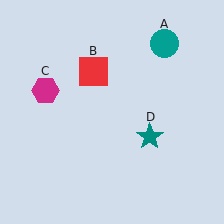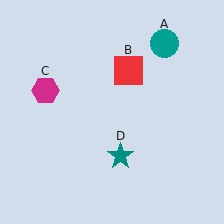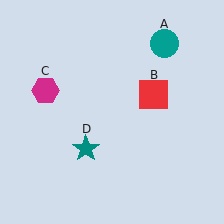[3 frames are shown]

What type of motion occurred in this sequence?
The red square (object B), teal star (object D) rotated clockwise around the center of the scene.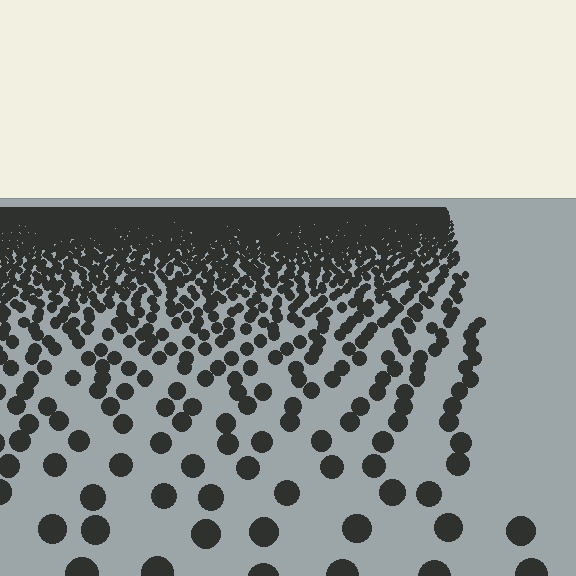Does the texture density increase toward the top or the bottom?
Density increases toward the top.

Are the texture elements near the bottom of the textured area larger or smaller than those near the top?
Larger. Near the bottom, elements are closer to the viewer and appear at a bigger on-screen size.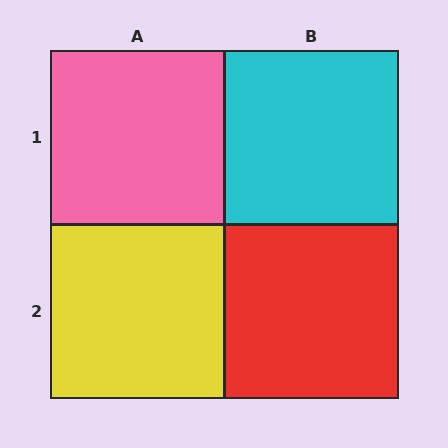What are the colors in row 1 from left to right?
Pink, cyan.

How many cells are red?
1 cell is red.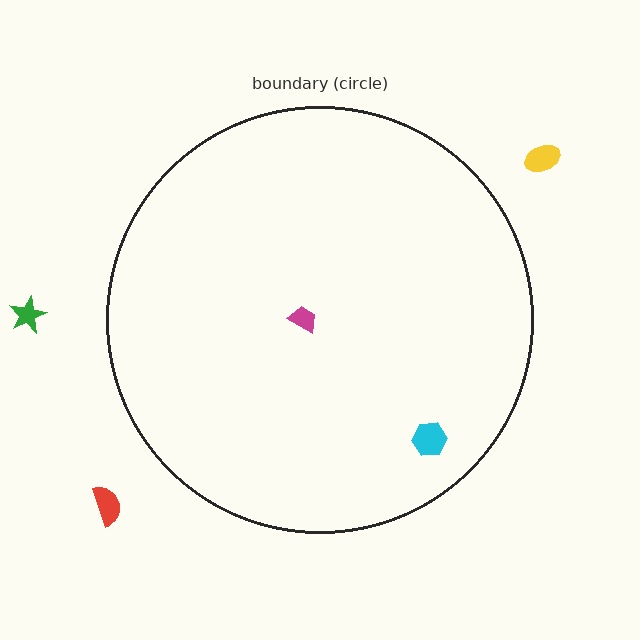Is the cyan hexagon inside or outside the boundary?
Inside.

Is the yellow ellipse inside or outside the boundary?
Outside.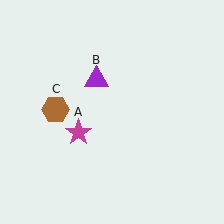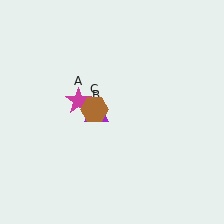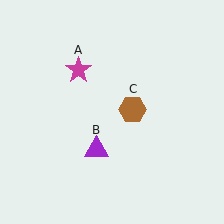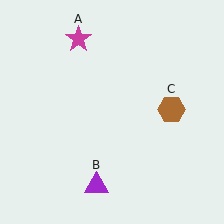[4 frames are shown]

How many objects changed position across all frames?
3 objects changed position: magenta star (object A), purple triangle (object B), brown hexagon (object C).